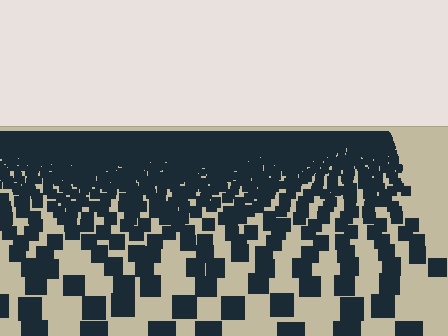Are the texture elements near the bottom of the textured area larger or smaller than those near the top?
Larger. Near the bottom, elements are closer to the viewer and appear at a bigger on-screen size.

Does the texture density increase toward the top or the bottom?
Density increases toward the top.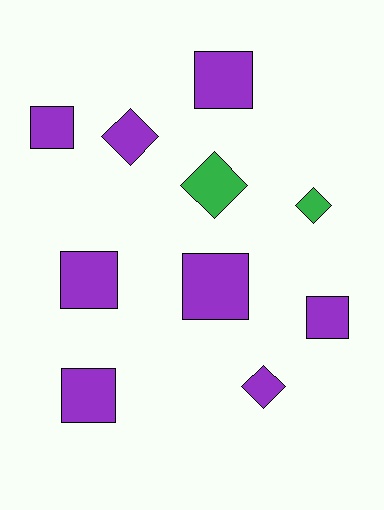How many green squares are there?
There are no green squares.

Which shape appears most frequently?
Square, with 6 objects.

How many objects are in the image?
There are 10 objects.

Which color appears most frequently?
Purple, with 8 objects.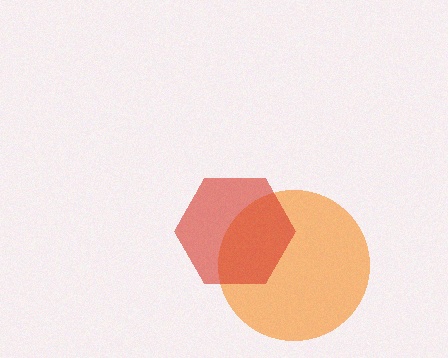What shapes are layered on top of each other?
The layered shapes are: an orange circle, a red hexagon.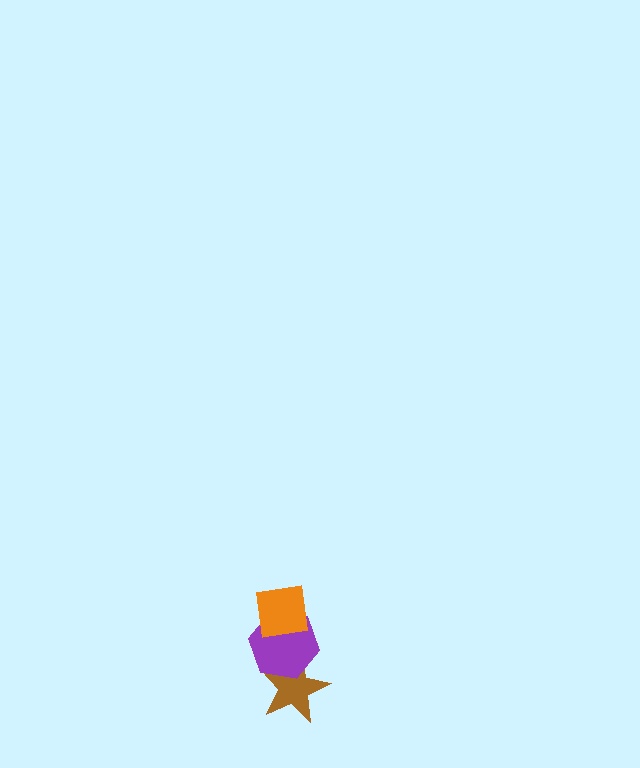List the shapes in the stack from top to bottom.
From top to bottom: the orange square, the purple hexagon, the brown star.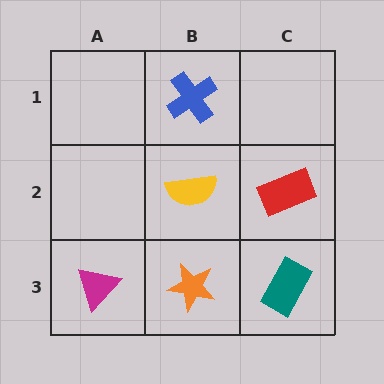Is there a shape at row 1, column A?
No, that cell is empty.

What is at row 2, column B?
A yellow semicircle.